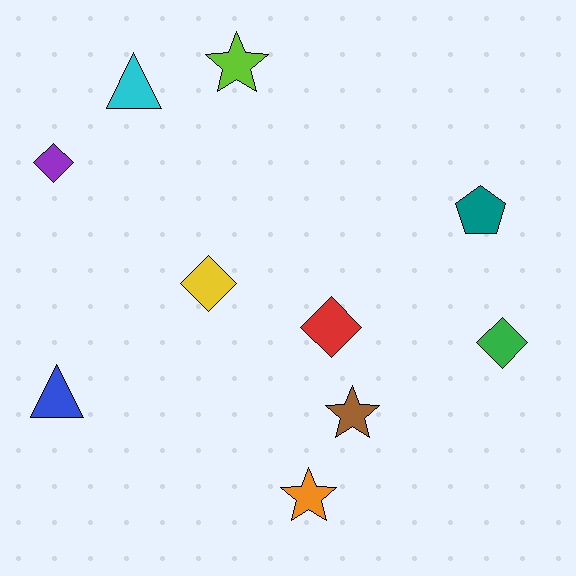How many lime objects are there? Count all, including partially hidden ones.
There is 1 lime object.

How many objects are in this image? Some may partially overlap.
There are 10 objects.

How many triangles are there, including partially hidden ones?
There are 2 triangles.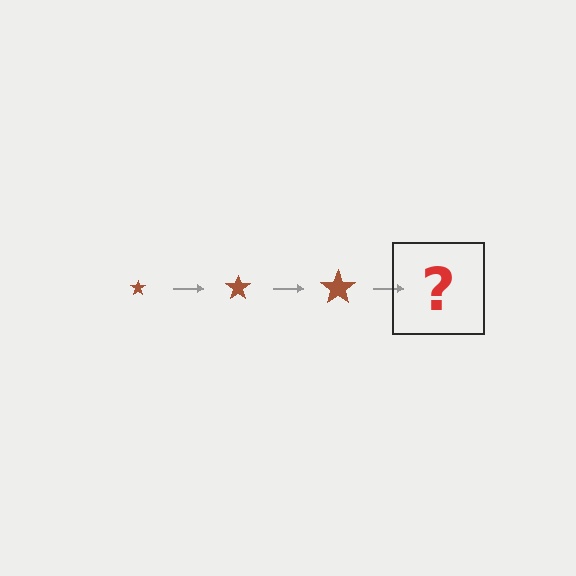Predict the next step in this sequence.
The next step is a brown star, larger than the previous one.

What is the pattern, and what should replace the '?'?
The pattern is that the star gets progressively larger each step. The '?' should be a brown star, larger than the previous one.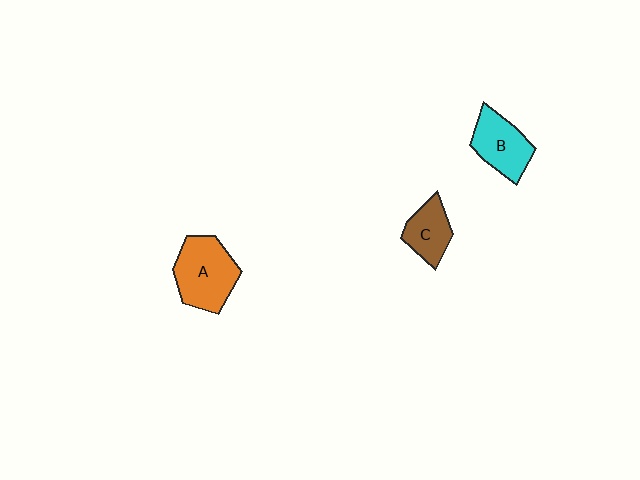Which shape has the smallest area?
Shape C (brown).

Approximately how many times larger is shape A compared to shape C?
Approximately 1.7 times.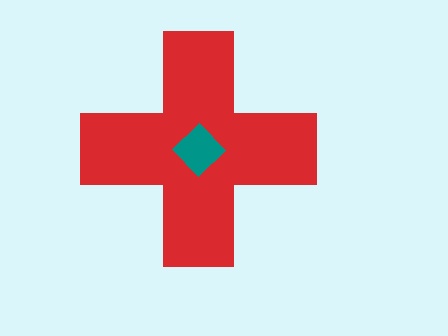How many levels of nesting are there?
2.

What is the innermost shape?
The teal diamond.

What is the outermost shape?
The red cross.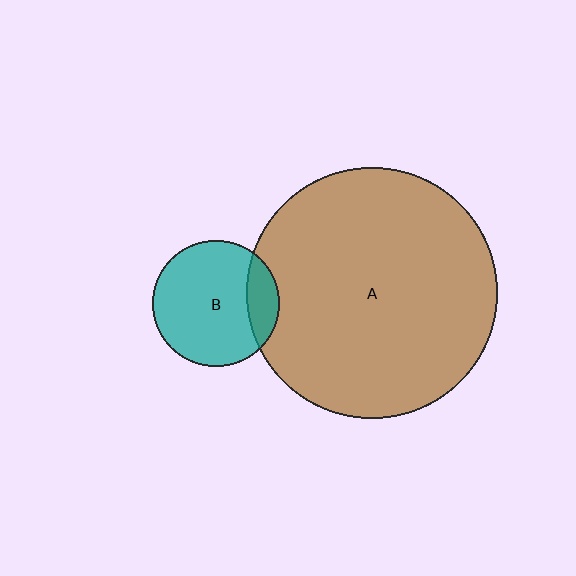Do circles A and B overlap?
Yes.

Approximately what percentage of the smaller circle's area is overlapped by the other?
Approximately 15%.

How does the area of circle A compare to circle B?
Approximately 3.9 times.